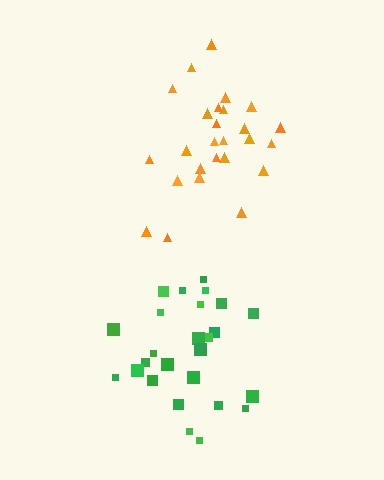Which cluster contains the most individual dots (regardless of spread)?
Green (26).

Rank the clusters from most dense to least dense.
orange, green.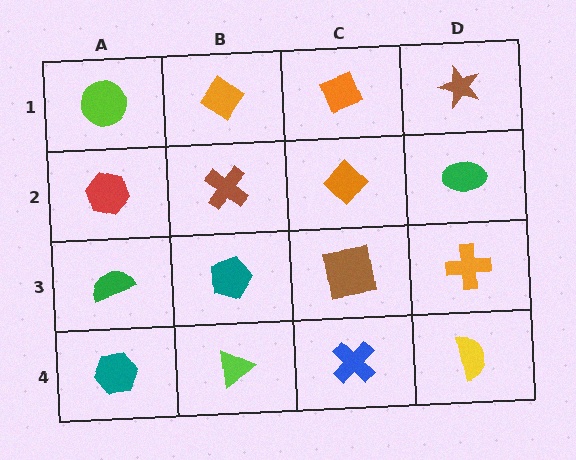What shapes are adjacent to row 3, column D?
A green ellipse (row 2, column D), a yellow semicircle (row 4, column D), a brown square (row 3, column C).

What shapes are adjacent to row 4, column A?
A green semicircle (row 3, column A), a lime triangle (row 4, column B).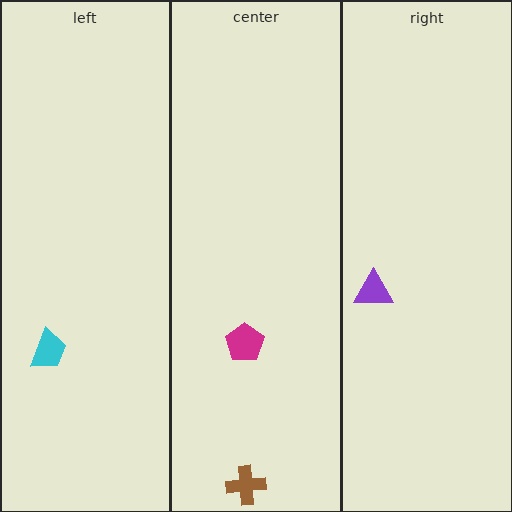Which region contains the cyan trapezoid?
The left region.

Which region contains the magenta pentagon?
The center region.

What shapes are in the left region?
The cyan trapezoid.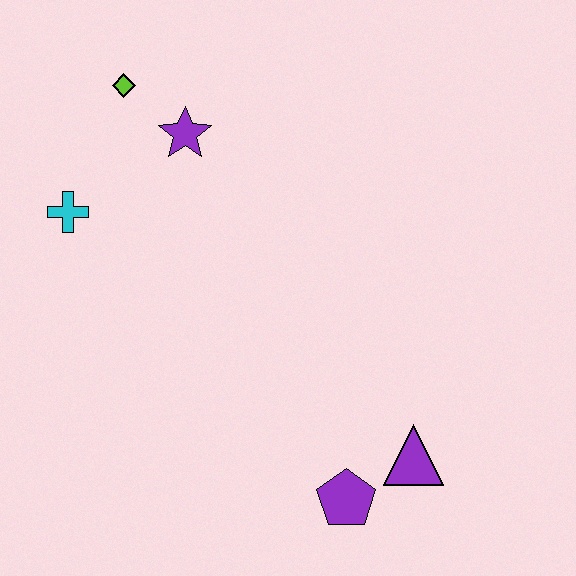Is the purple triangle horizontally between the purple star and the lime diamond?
No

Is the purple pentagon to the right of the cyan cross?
Yes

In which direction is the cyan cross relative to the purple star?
The cyan cross is to the left of the purple star.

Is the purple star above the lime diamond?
No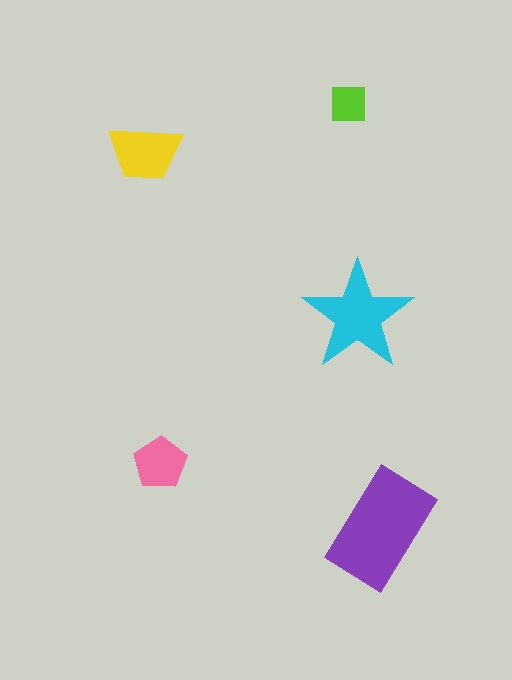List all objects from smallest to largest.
The lime square, the pink pentagon, the yellow trapezoid, the cyan star, the purple rectangle.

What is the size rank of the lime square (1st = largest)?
5th.